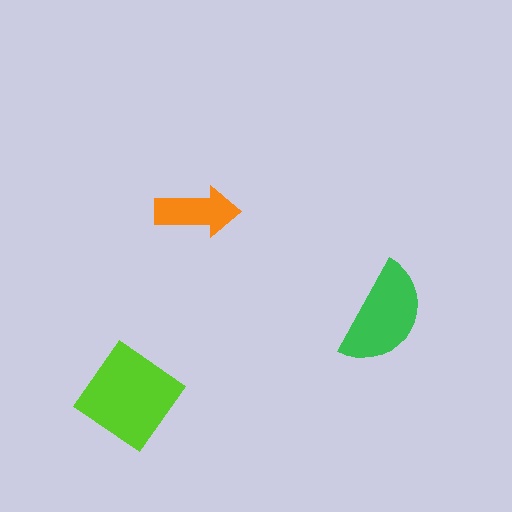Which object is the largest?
The lime diamond.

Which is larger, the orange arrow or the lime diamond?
The lime diamond.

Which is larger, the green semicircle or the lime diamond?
The lime diamond.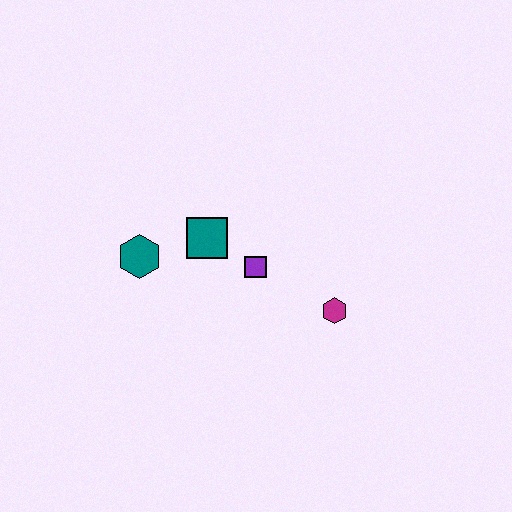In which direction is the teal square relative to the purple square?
The teal square is to the left of the purple square.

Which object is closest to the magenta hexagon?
The purple square is closest to the magenta hexagon.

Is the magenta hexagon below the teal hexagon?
Yes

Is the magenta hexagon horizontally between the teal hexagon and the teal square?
No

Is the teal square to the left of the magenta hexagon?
Yes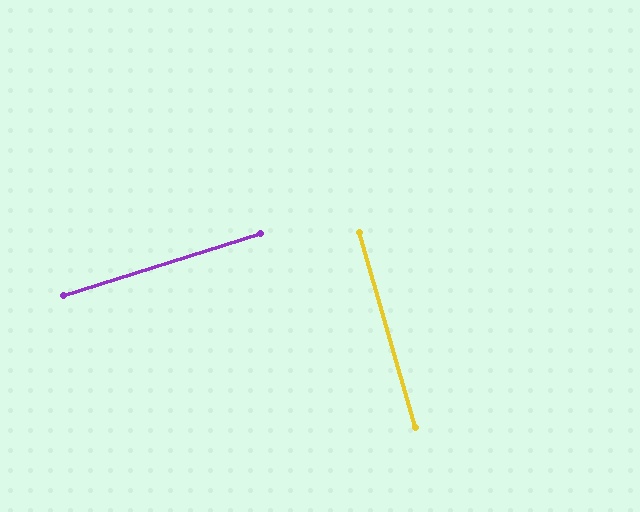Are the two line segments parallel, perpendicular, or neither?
Perpendicular — they meet at approximately 88°.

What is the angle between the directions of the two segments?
Approximately 88 degrees.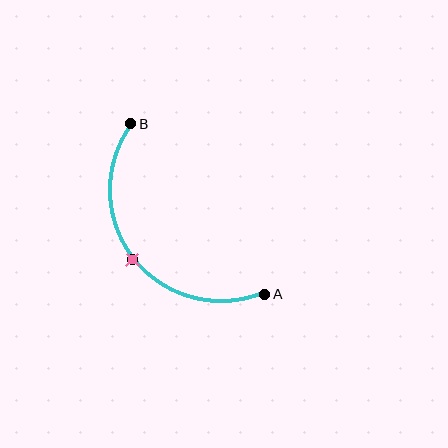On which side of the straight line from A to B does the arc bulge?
The arc bulges below and to the left of the straight line connecting A and B.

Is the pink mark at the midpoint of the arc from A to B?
Yes. The pink mark lies on the arc at equal arc-length from both A and B — it is the arc midpoint.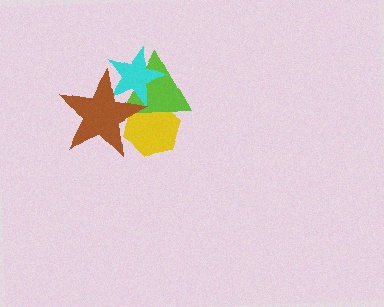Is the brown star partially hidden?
No, no other shape covers it.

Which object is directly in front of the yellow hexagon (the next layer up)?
The lime triangle is directly in front of the yellow hexagon.